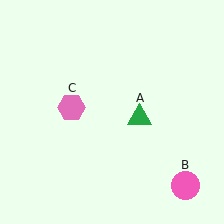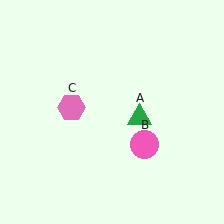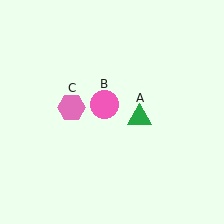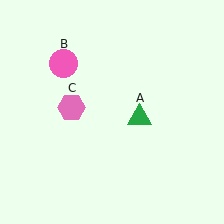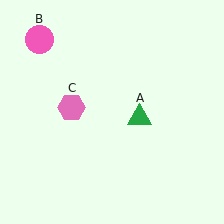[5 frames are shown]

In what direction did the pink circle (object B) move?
The pink circle (object B) moved up and to the left.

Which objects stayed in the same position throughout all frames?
Green triangle (object A) and pink hexagon (object C) remained stationary.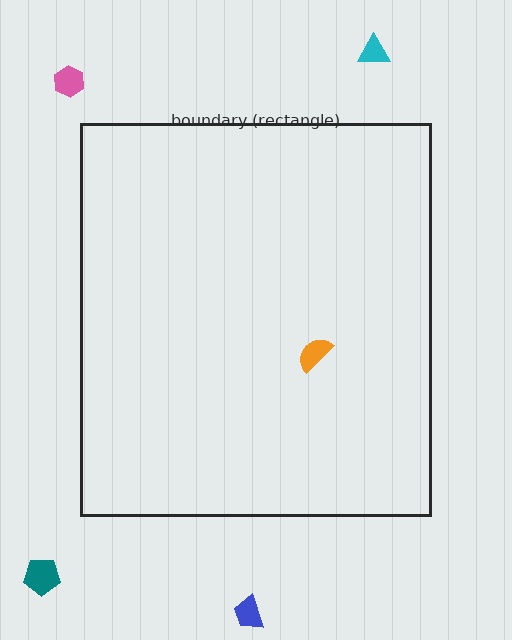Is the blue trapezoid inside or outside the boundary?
Outside.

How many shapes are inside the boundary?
1 inside, 4 outside.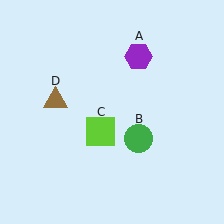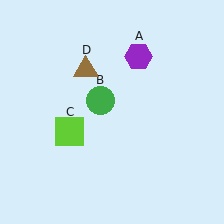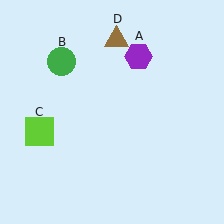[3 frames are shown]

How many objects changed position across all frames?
3 objects changed position: green circle (object B), lime square (object C), brown triangle (object D).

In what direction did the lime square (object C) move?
The lime square (object C) moved left.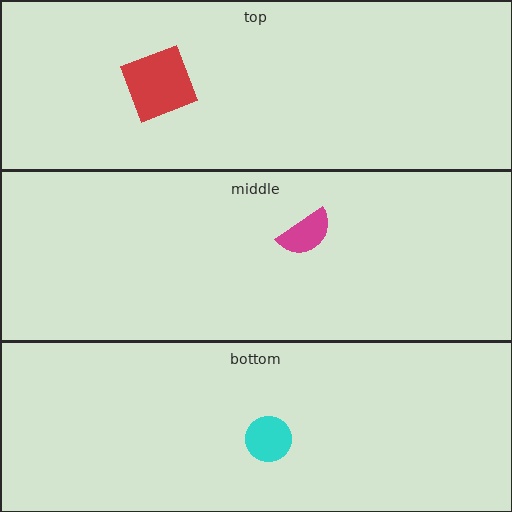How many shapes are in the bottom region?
1.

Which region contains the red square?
The top region.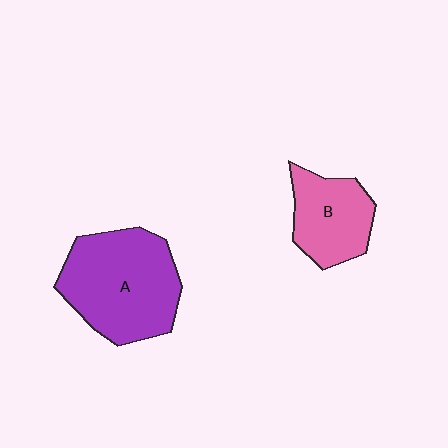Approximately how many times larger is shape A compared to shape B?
Approximately 1.7 times.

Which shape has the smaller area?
Shape B (pink).